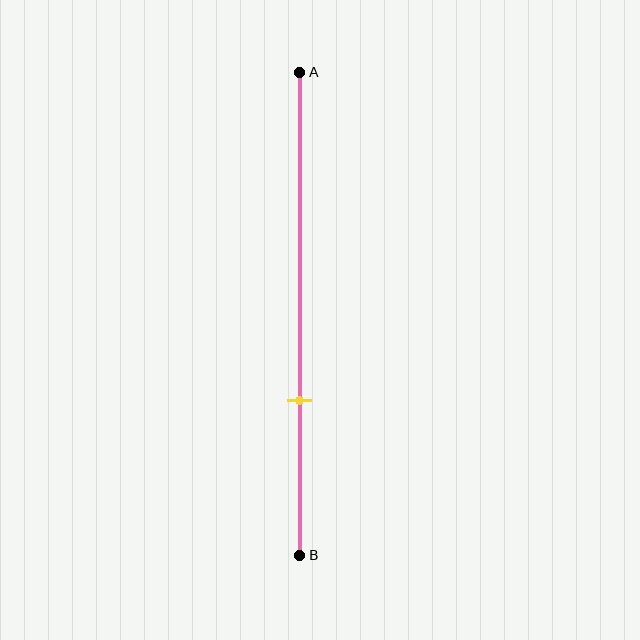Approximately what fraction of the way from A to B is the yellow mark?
The yellow mark is approximately 70% of the way from A to B.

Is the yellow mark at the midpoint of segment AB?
No, the mark is at about 70% from A, not at the 50% midpoint.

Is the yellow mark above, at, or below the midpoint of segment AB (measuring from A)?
The yellow mark is below the midpoint of segment AB.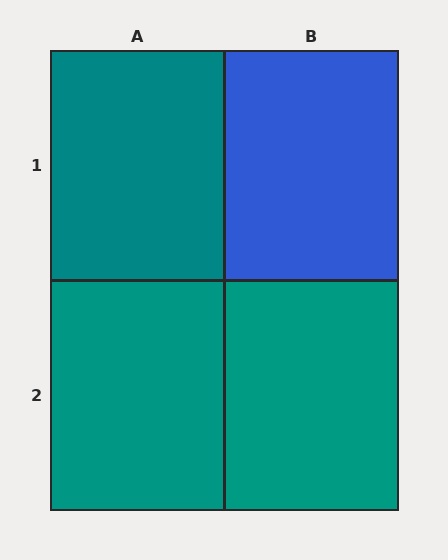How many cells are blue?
1 cell is blue.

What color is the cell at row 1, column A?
Teal.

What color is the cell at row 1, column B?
Blue.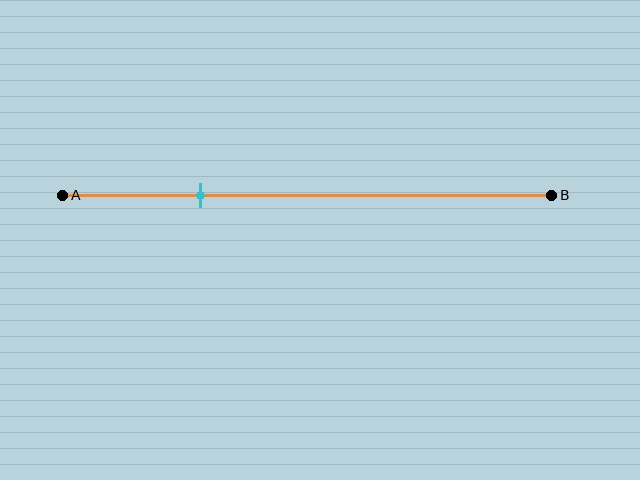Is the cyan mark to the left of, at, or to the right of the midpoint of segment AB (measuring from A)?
The cyan mark is to the left of the midpoint of segment AB.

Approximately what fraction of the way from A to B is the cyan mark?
The cyan mark is approximately 30% of the way from A to B.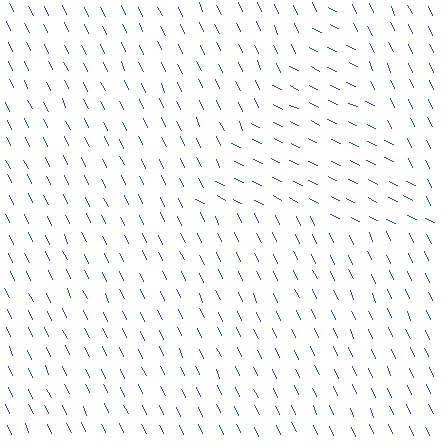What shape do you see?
I see a triangle.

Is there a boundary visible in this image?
Yes, there is a texture boundary formed by a change in line orientation.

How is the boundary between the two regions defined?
The boundary is defined purely by a change in line orientation (approximately 39 degrees difference). All lines are the same color and thickness.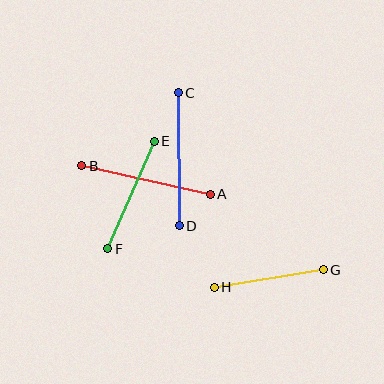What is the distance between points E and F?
The distance is approximately 117 pixels.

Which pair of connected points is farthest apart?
Points C and D are farthest apart.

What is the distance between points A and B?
The distance is approximately 132 pixels.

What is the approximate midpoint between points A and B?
The midpoint is at approximately (146, 180) pixels.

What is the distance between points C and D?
The distance is approximately 133 pixels.